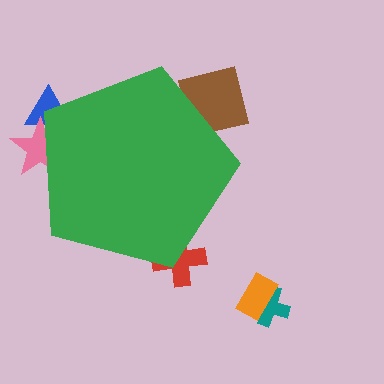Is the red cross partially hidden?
Yes, the red cross is partially hidden behind the green pentagon.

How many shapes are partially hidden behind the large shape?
4 shapes are partially hidden.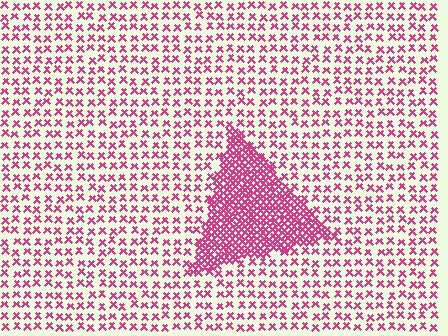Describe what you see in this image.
The image contains small magenta elements arranged at two different densities. A triangle-shaped region is visible where the elements are more densely packed than the surrounding area.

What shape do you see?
I see a triangle.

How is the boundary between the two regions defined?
The boundary is defined by a change in element density (approximately 3.1x ratio). All elements are the same color, size, and shape.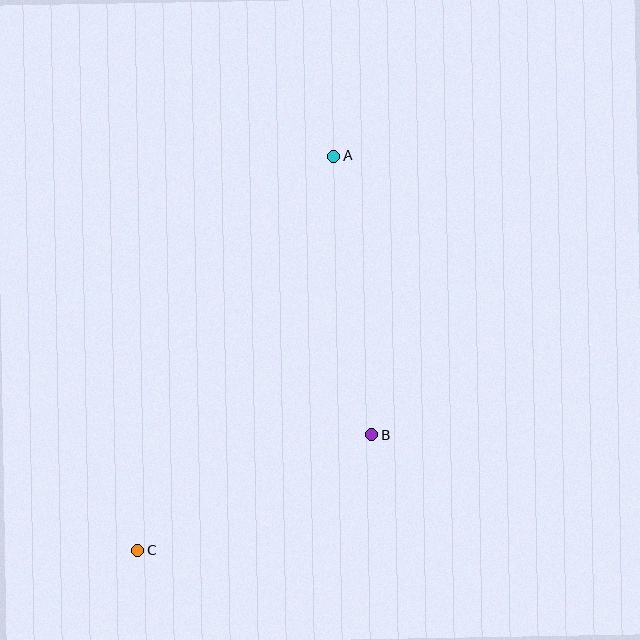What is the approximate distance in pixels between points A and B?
The distance between A and B is approximately 282 pixels.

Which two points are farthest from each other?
Points A and C are farthest from each other.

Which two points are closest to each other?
Points B and C are closest to each other.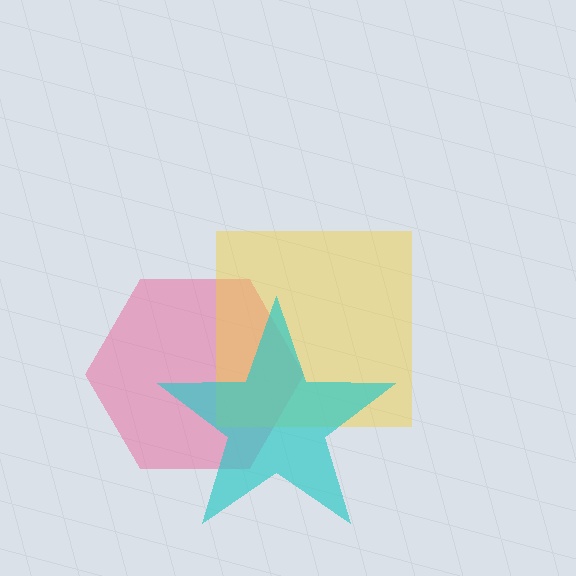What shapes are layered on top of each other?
The layered shapes are: a pink hexagon, a yellow square, a cyan star.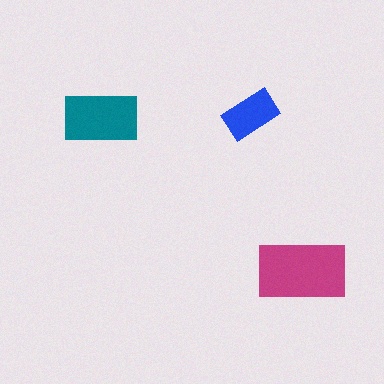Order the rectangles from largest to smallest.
the magenta one, the teal one, the blue one.